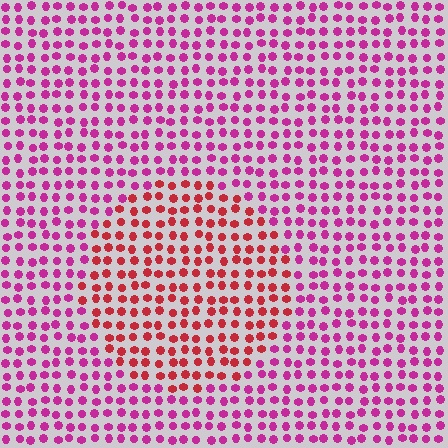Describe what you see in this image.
The image is filled with small magenta elements in a uniform arrangement. A circle-shaped region is visible where the elements are tinted to a slightly different hue, forming a subtle color boundary.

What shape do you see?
I see a circle.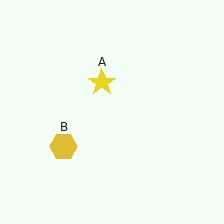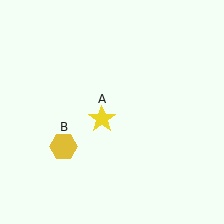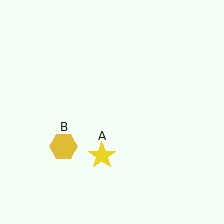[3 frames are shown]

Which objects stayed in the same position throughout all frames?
Yellow hexagon (object B) remained stationary.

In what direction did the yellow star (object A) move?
The yellow star (object A) moved down.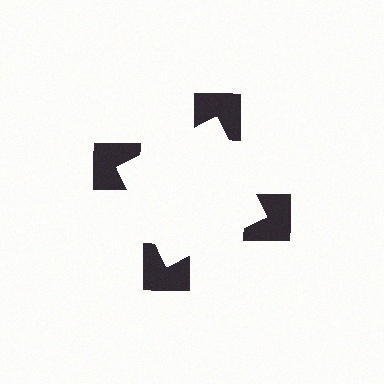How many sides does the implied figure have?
4 sides.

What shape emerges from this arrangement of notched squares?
An illusory square — its edges are inferred from the aligned wedge cuts in the notched squares, not physically drawn.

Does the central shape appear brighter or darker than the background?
It typically appears slightly brighter than the background, even though no actual brightness change is drawn.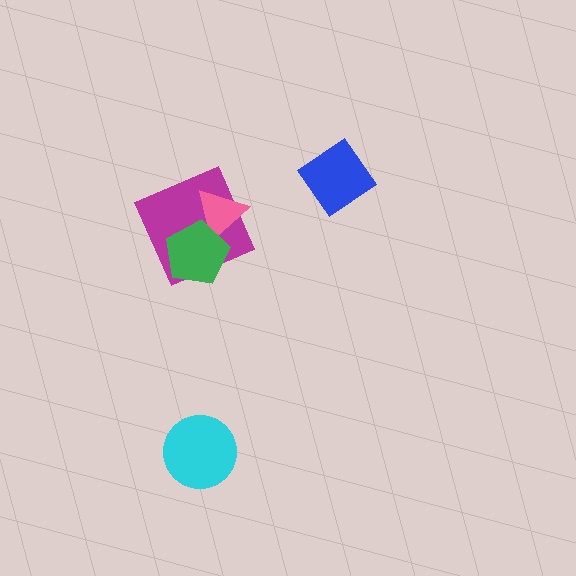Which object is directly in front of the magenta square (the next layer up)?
The pink triangle is directly in front of the magenta square.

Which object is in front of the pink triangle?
The green pentagon is in front of the pink triangle.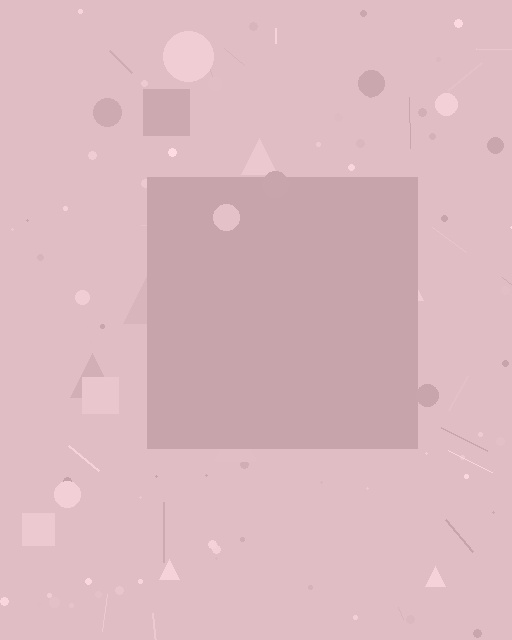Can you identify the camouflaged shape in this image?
The camouflaged shape is a square.